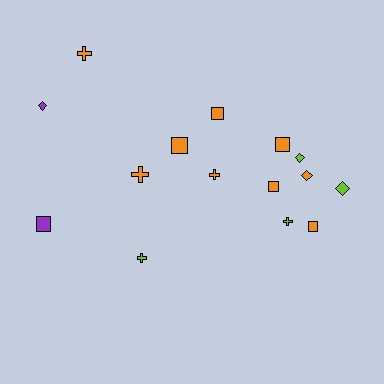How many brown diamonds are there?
There are no brown diamonds.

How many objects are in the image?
There are 15 objects.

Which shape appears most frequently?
Square, with 6 objects.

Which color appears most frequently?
Orange, with 9 objects.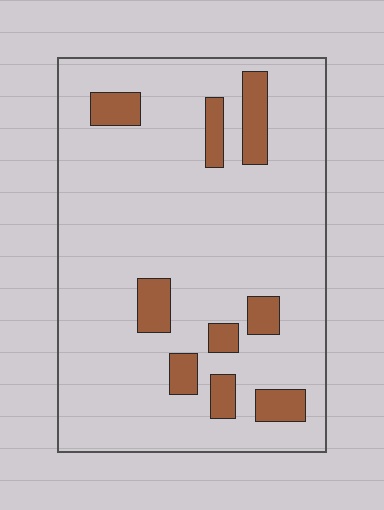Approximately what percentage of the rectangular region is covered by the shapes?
Approximately 15%.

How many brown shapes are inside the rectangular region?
9.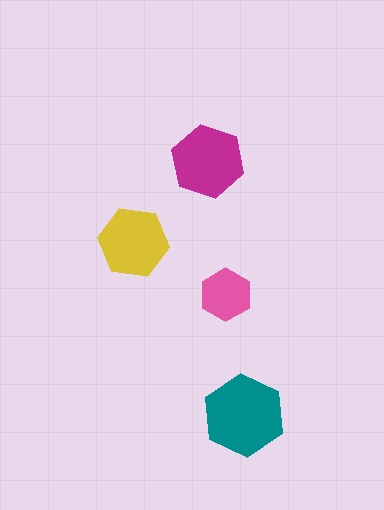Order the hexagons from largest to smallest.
the teal one, the magenta one, the yellow one, the pink one.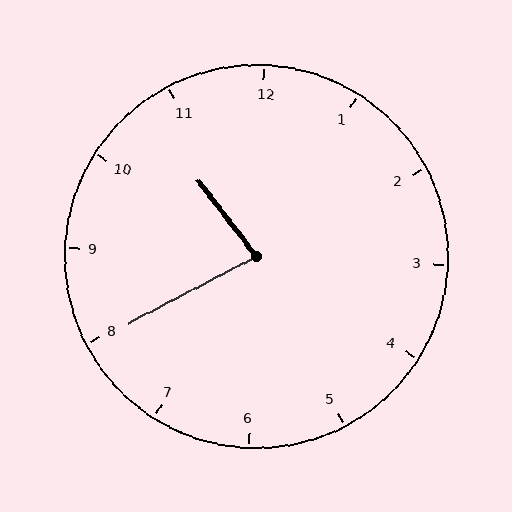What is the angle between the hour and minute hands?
Approximately 80 degrees.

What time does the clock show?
10:40.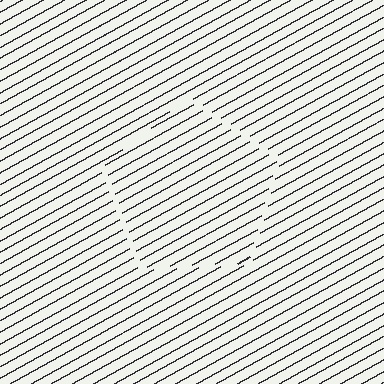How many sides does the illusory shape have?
5 sides — the line-ends trace a pentagon.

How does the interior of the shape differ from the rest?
The interior of the shape contains the same grating, shifted by half a period — the contour is defined by the phase discontinuity where line-ends from the inner and outer gratings abut.